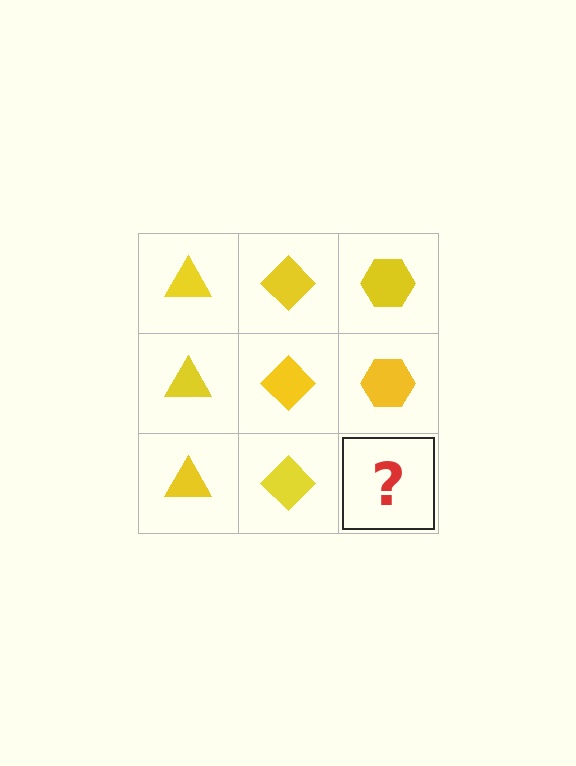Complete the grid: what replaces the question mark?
The question mark should be replaced with a yellow hexagon.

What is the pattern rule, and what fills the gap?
The rule is that each column has a consistent shape. The gap should be filled with a yellow hexagon.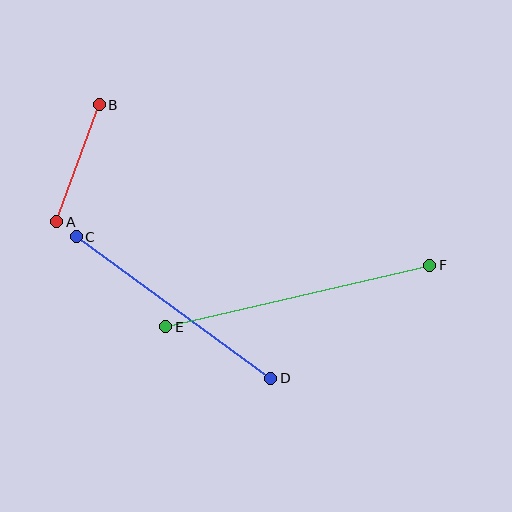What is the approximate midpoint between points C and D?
The midpoint is at approximately (174, 307) pixels.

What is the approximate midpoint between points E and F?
The midpoint is at approximately (298, 296) pixels.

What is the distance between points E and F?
The distance is approximately 271 pixels.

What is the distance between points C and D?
The distance is approximately 241 pixels.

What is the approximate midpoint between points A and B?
The midpoint is at approximately (78, 163) pixels.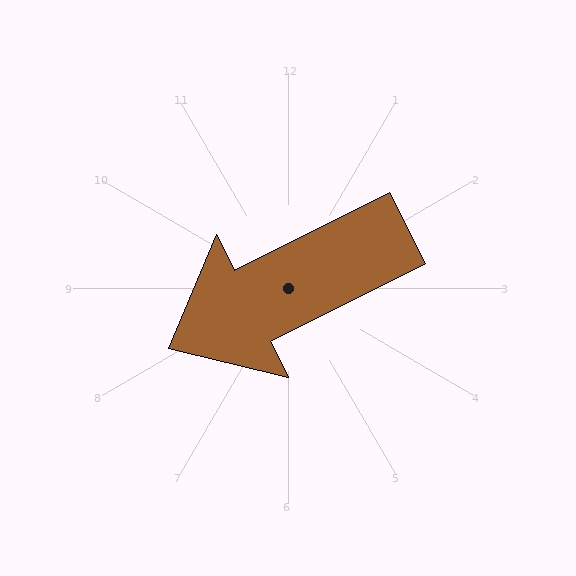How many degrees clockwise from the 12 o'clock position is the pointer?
Approximately 243 degrees.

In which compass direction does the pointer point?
Southwest.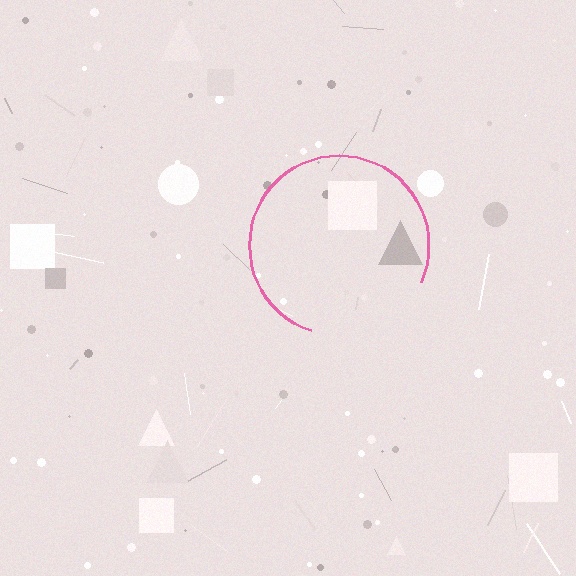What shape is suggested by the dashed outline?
The dashed outline suggests a circle.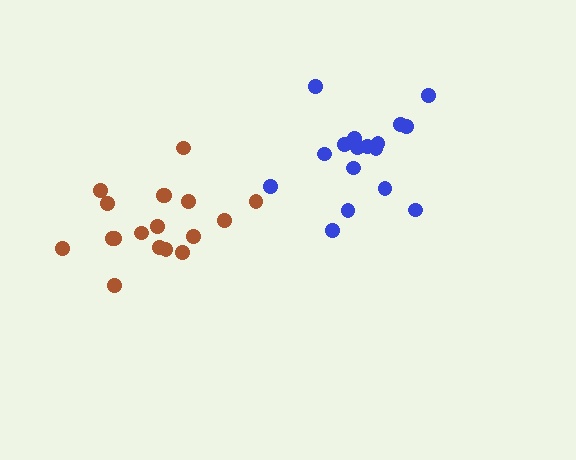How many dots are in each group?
Group 1: 18 dots, Group 2: 17 dots (35 total).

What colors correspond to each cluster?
The clusters are colored: brown, blue.